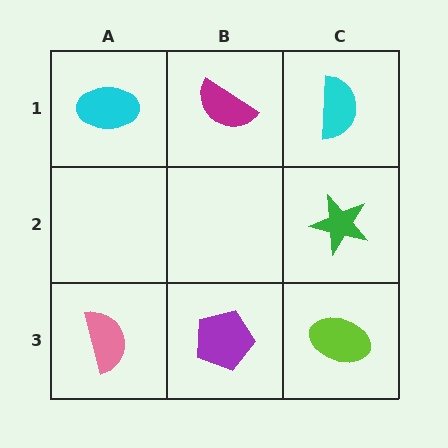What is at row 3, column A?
A pink semicircle.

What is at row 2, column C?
A green star.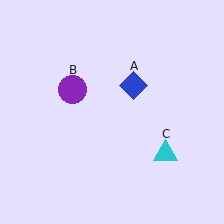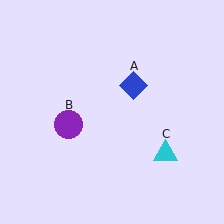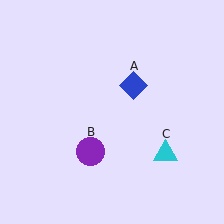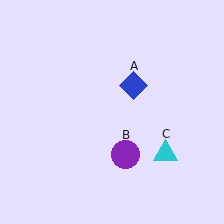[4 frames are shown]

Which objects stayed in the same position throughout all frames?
Blue diamond (object A) and cyan triangle (object C) remained stationary.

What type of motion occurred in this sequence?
The purple circle (object B) rotated counterclockwise around the center of the scene.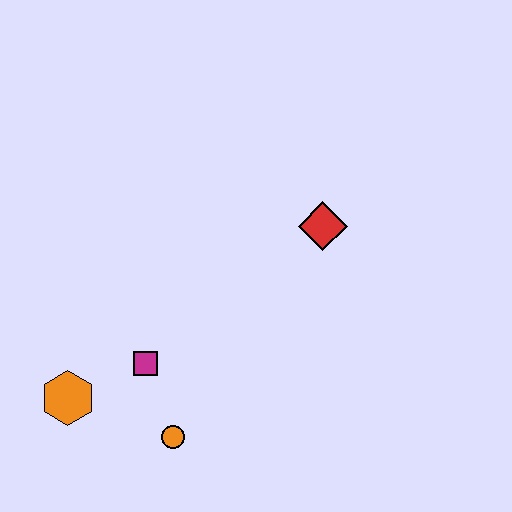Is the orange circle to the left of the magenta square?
No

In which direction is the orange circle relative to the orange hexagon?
The orange circle is to the right of the orange hexagon.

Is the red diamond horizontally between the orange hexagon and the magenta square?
No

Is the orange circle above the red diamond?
No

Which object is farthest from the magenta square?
The red diamond is farthest from the magenta square.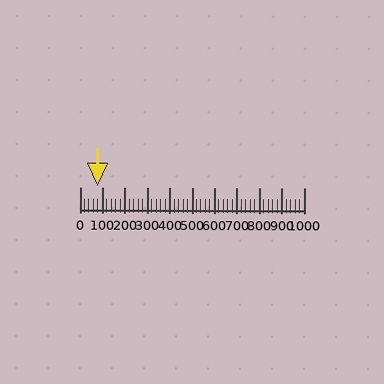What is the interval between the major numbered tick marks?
The major tick marks are spaced 100 units apart.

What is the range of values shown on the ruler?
The ruler shows values from 0 to 1000.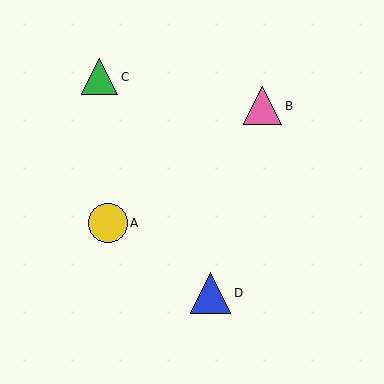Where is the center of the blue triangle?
The center of the blue triangle is at (211, 293).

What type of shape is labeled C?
Shape C is a green triangle.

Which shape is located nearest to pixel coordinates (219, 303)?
The blue triangle (labeled D) at (211, 293) is nearest to that location.